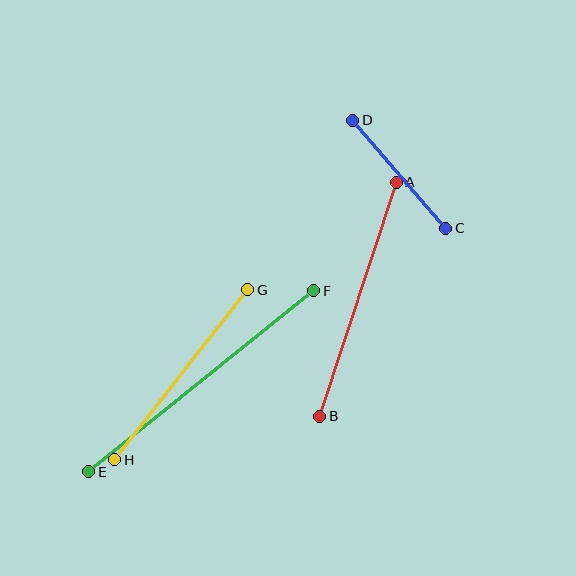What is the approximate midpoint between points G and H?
The midpoint is at approximately (181, 375) pixels.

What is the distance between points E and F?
The distance is approximately 289 pixels.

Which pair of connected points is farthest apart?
Points E and F are farthest apart.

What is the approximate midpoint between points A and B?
The midpoint is at approximately (358, 299) pixels.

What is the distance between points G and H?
The distance is approximately 216 pixels.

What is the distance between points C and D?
The distance is approximately 142 pixels.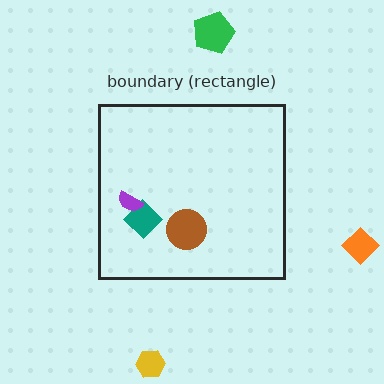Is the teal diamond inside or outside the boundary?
Inside.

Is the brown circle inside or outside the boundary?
Inside.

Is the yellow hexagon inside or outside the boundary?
Outside.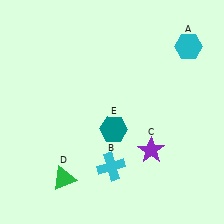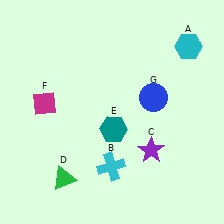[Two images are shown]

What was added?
A magenta diamond (F), a blue circle (G) were added in Image 2.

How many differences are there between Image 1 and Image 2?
There are 2 differences between the two images.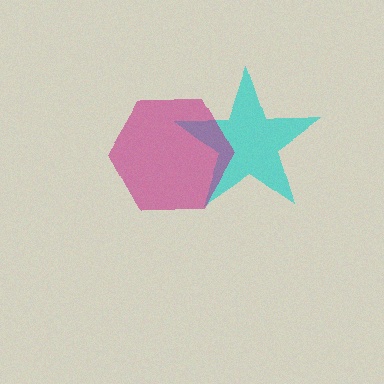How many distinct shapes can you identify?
There are 2 distinct shapes: a cyan star, a magenta hexagon.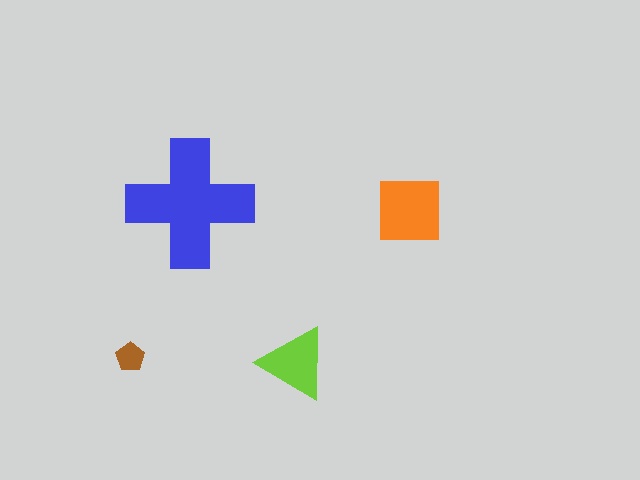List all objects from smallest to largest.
The brown pentagon, the lime triangle, the orange square, the blue cross.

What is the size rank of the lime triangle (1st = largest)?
3rd.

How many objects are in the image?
There are 4 objects in the image.